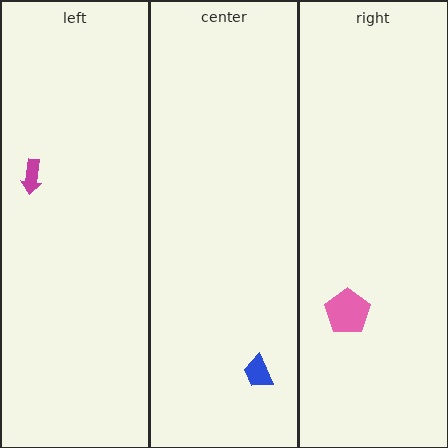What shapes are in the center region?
The blue trapezoid.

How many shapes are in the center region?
1.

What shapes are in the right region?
The pink pentagon.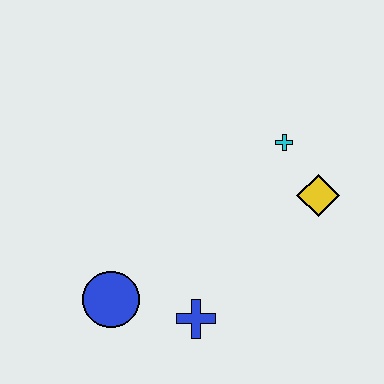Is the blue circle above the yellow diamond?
No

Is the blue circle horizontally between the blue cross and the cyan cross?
No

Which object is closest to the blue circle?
The blue cross is closest to the blue circle.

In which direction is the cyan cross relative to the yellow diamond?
The cyan cross is above the yellow diamond.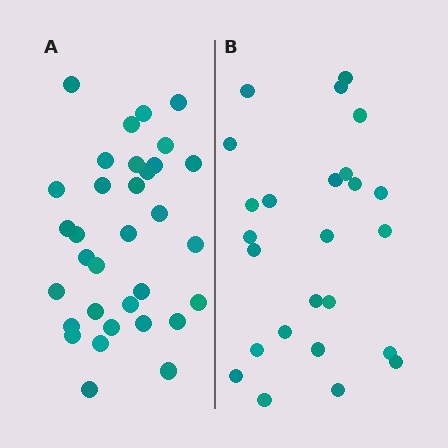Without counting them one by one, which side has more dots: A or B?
Region A (the left region) has more dots.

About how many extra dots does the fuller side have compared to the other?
Region A has roughly 8 or so more dots than region B.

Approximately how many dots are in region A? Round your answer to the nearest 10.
About 30 dots. (The exact count is 33, which rounds to 30.)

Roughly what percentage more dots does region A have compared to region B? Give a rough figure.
About 30% more.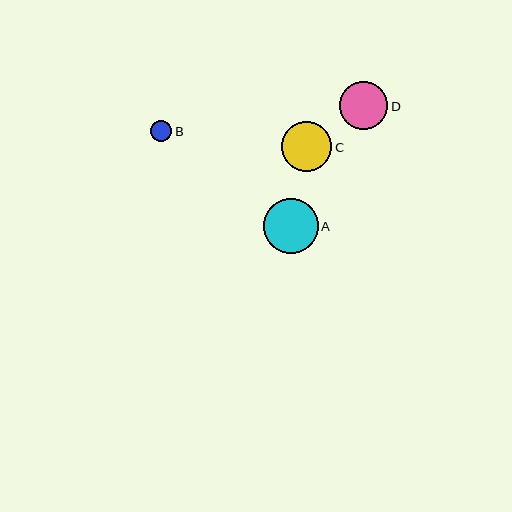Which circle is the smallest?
Circle B is the smallest with a size of approximately 21 pixels.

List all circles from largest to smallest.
From largest to smallest: A, C, D, B.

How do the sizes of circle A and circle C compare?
Circle A and circle C are approximately the same size.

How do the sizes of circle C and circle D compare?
Circle C and circle D are approximately the same size.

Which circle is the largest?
Circle A is the largest with a size of approximately 55 pixels.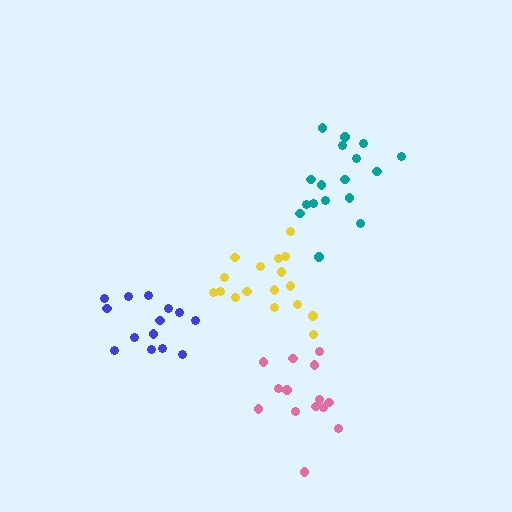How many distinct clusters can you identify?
There are 4 distinct clusters.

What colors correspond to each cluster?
The clusters are colored: pink, yellow, blue, teal.